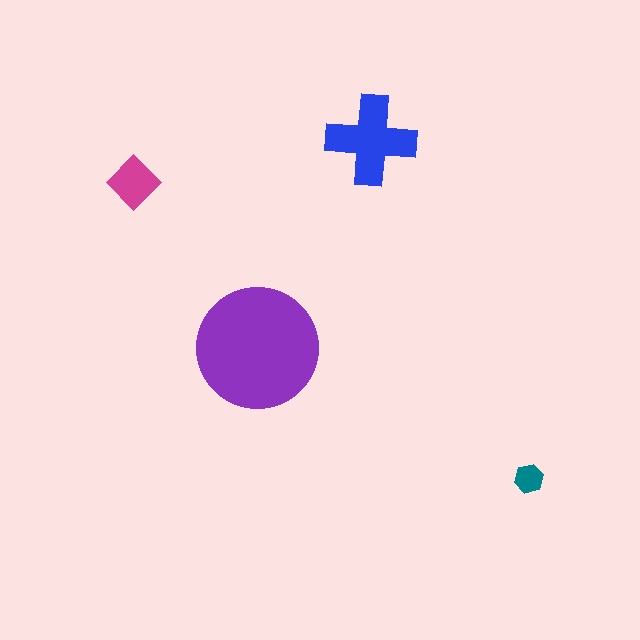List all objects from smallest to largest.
The teal hexagon, the magenta diamond, the blue cross, the purple circle.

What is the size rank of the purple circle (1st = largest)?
1st.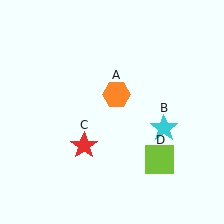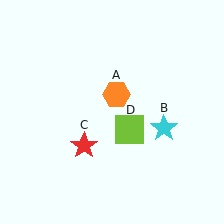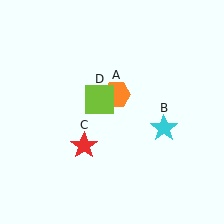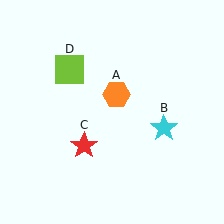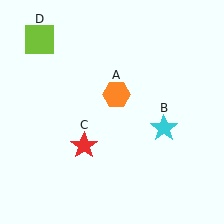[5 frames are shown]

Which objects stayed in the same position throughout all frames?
Orange hexagon (object A) and cyan star (object B) and red star (object C) remained stationary.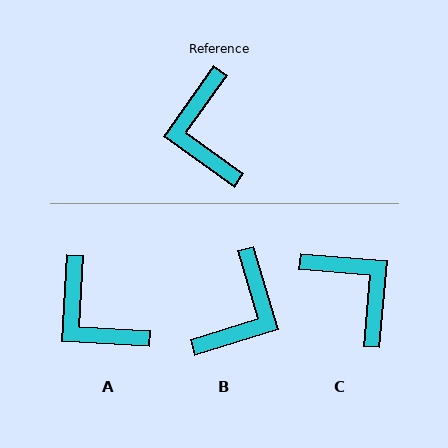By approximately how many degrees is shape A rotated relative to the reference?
Approximately 32 degrees counter-clockwise.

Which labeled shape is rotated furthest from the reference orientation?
C, about 150 degrees away.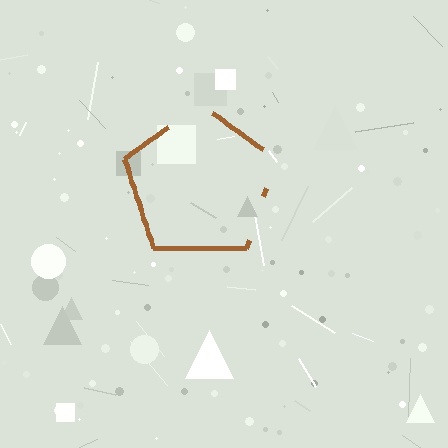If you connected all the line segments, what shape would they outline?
They would outline a pentagon.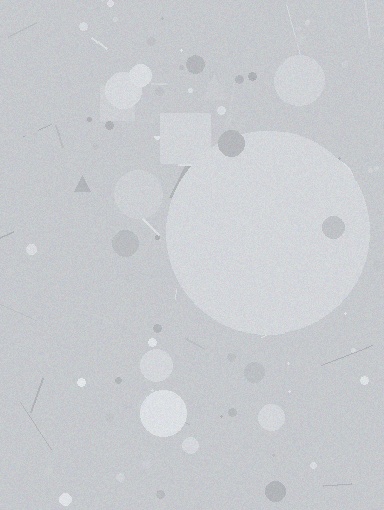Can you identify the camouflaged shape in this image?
The camouflaged shape is a circle.